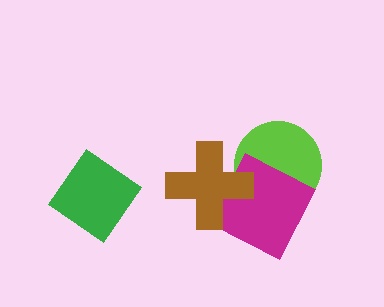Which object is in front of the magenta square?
The brown cross is in front of the magenta square.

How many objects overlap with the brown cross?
2 objects overlap with the brown cross.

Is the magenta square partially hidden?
Yes, it is partially covered by another shape.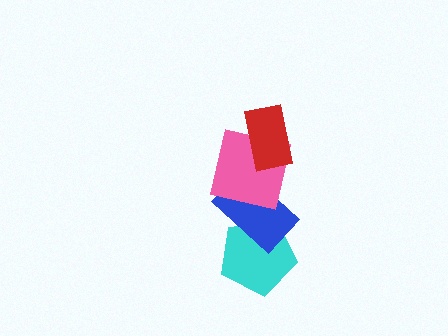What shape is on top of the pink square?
The red rectangle is on top of the pink square.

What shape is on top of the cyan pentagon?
The blue rectangle is on top of the cyan pentagon.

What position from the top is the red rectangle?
The red rectangle is 1st from the top.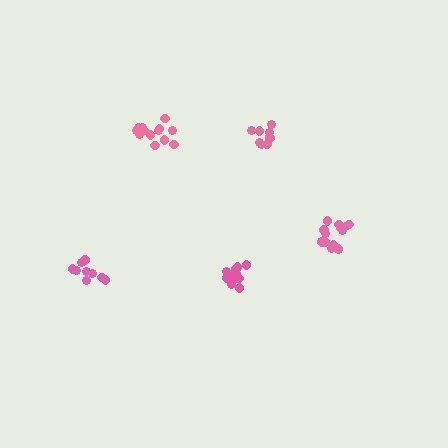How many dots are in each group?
Group 1: 9 dots, Group 2: 9 dots, Group 3: 15 dots, Group 4: 12 dots, Group 5: 13 dots (58 total).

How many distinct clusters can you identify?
There are 5 distinct clusters.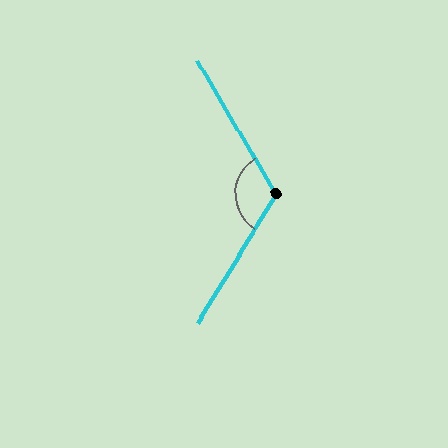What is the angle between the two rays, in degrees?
Approximately 118 degrees.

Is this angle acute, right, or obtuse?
It is obtuse.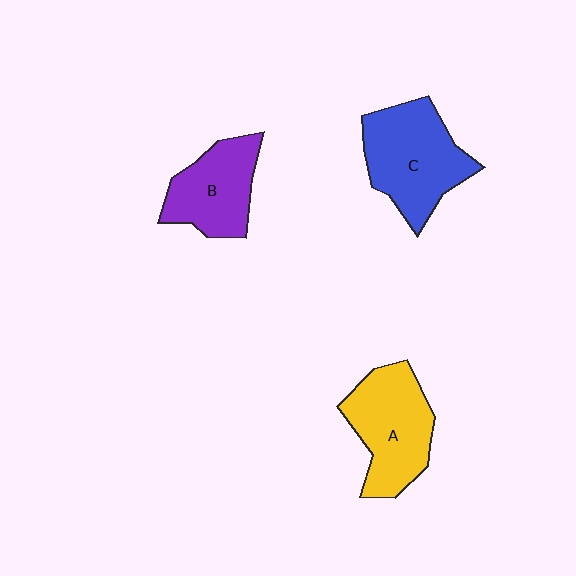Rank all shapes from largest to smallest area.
From largest to smallest: C (blue), A (yellow), B (purple).